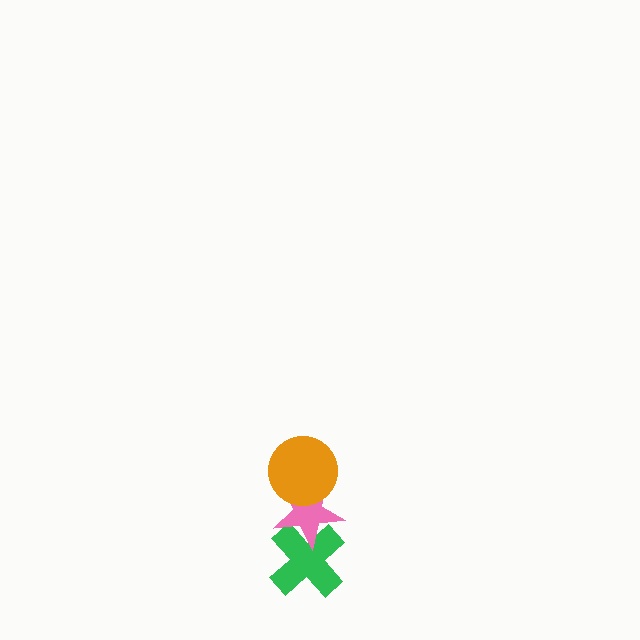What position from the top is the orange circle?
The orange circle is 1st from the top.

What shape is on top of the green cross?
The pink star is on top of the green cross.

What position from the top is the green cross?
The green cross is 3rd from the top.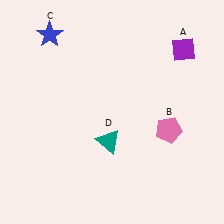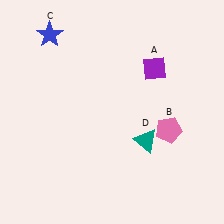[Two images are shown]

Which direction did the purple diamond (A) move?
The purple diamond (A) moved left.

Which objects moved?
The objects that moved are: the purple diamond (A), the teal triangle (D).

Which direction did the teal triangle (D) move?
The teal triangle (D) moved right.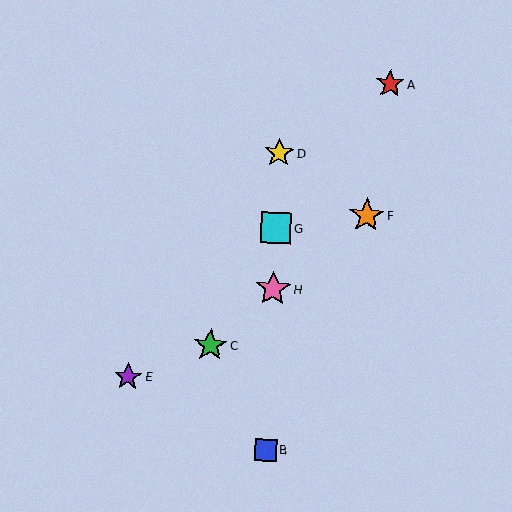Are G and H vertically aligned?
Yes, both are at x≈276.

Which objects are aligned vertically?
Objects B, D, G, H are aligned vertically.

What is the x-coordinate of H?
Object H is at x≈273.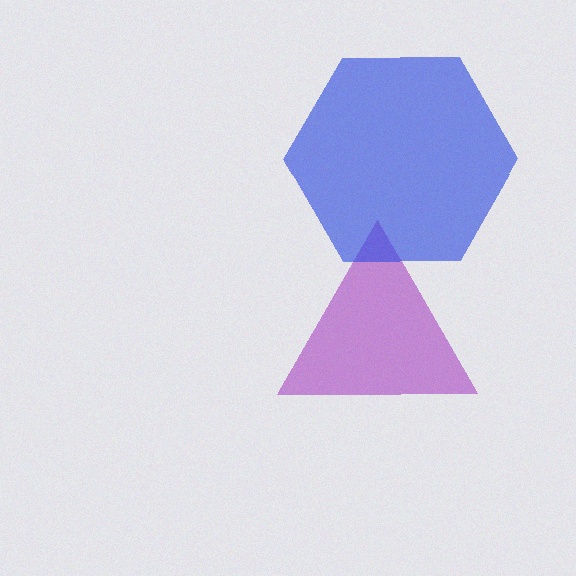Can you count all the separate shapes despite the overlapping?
Yes, there are 2 separate shapes.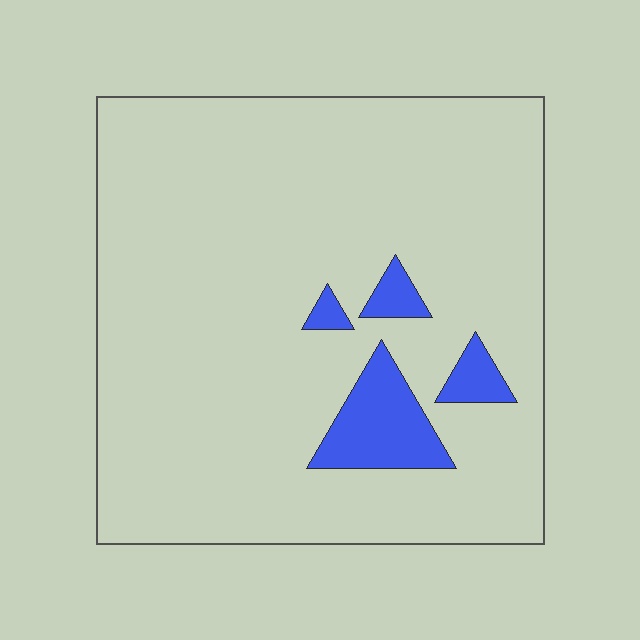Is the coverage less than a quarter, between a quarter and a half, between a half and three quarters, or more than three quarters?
Less than a quarter.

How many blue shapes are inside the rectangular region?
4.